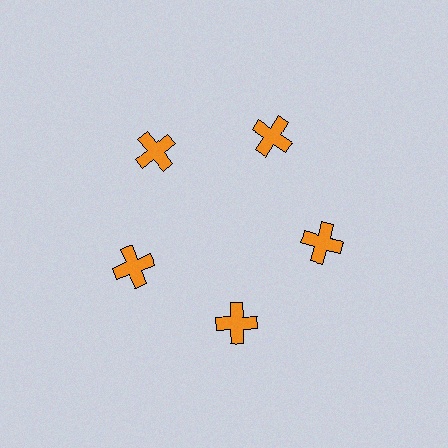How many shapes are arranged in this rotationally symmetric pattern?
There are 5 shapes, arranged in 5 groups of 1.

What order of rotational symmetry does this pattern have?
This pattern has 5-fold rotational symmetry.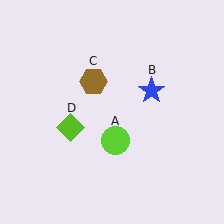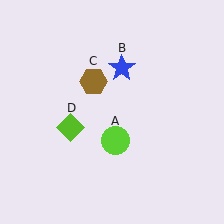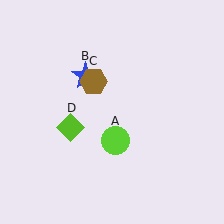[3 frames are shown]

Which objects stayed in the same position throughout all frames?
Lime circle (object A) and brown hexagon (object C) and lime diamond (object D) remained stationary.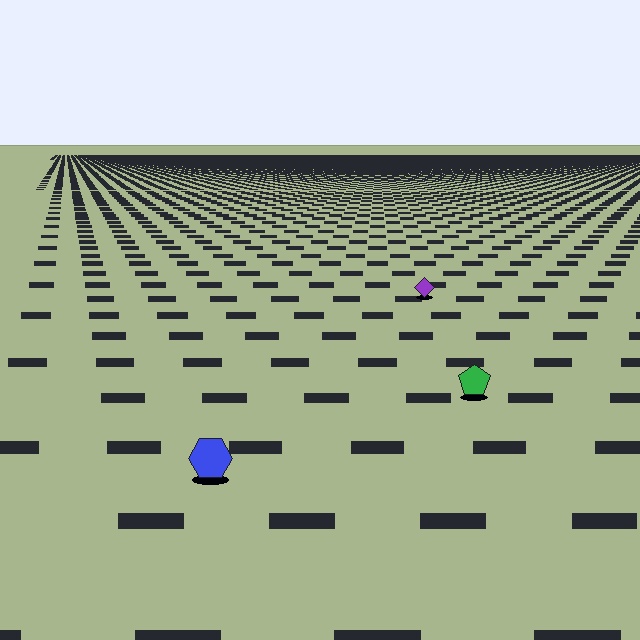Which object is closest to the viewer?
The blue hexagon is closest. The texture marks near it are larger and more spread out.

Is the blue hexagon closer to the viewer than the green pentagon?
Yes. The blue hexagon is closer — you can tell from the texture gradient: the ground texture is coarser near it.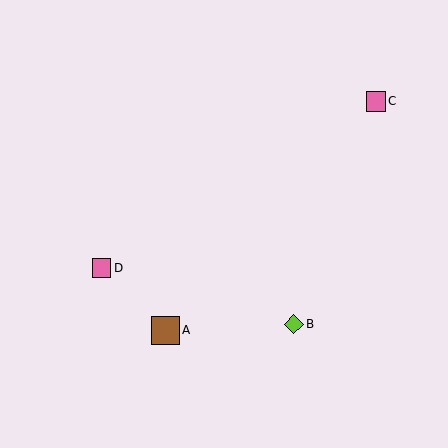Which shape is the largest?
The brown square (labeled A) is the largest.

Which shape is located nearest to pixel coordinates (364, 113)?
The pink square (labeled C) at (376, 101) is nearest to that location.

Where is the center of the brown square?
The center of the brown square is at (165, 330).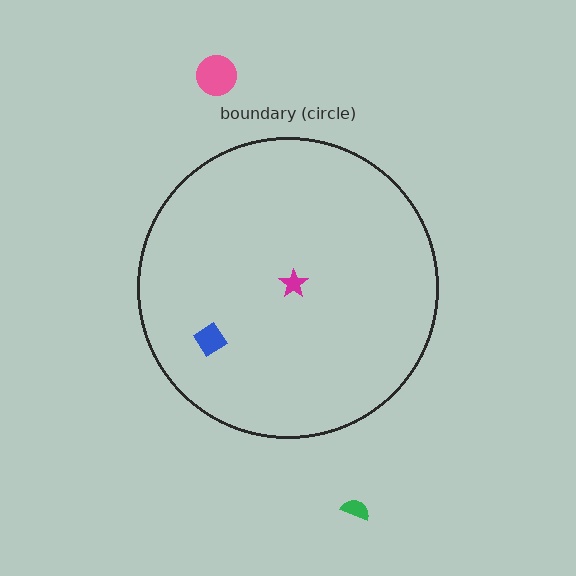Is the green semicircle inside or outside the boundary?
Outside.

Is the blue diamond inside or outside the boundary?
Inside.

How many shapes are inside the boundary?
2 inside, 2 outside.